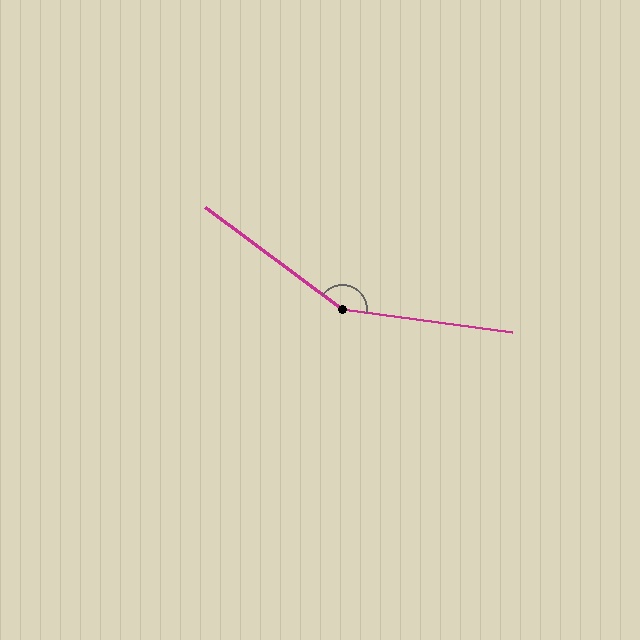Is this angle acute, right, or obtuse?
It is obtuse.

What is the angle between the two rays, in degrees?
Approximately 151 degrees.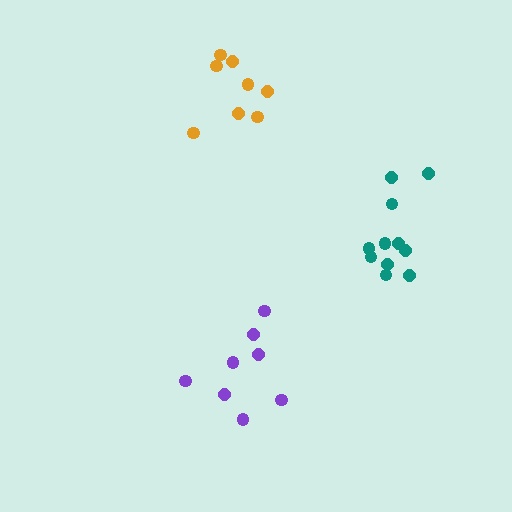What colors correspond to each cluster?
The clusters are colored: purple, orange, teal.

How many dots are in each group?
Group 1: 8 dots, Group 2: 8 dots, Group 3: 11 dots (27 total).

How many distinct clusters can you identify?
There are 3 distinct clusters.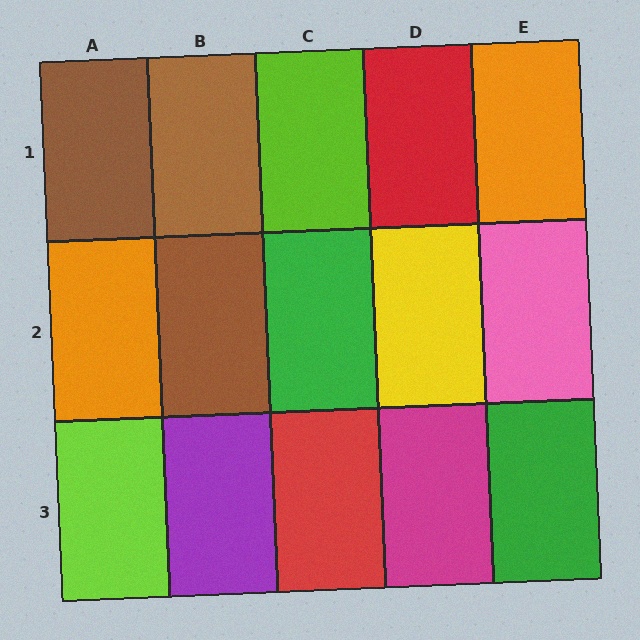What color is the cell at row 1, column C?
Lime.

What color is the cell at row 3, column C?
Red.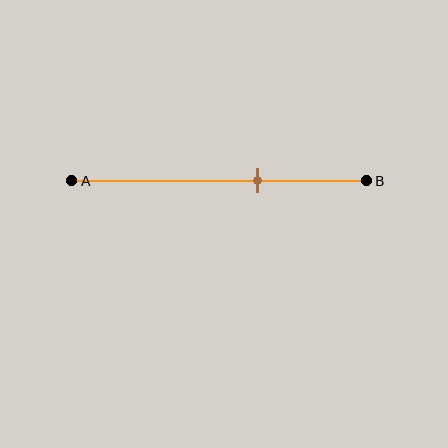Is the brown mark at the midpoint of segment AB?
No, the mark is at about 65% from A, not at the 50% midpoint.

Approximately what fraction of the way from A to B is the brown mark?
The brown mark is approximately 65% of the way from A to B.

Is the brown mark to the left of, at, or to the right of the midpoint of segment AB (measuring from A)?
The brown mark is to the right of the midpoint of segment AB.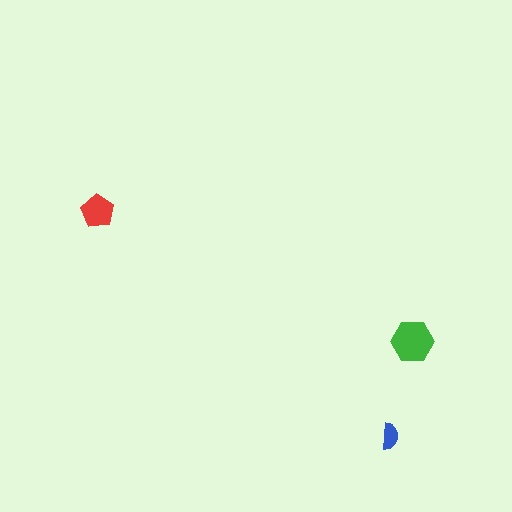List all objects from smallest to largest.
The blue semicircle, the red pentagon, the green hexagon.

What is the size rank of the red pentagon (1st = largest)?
2nd.